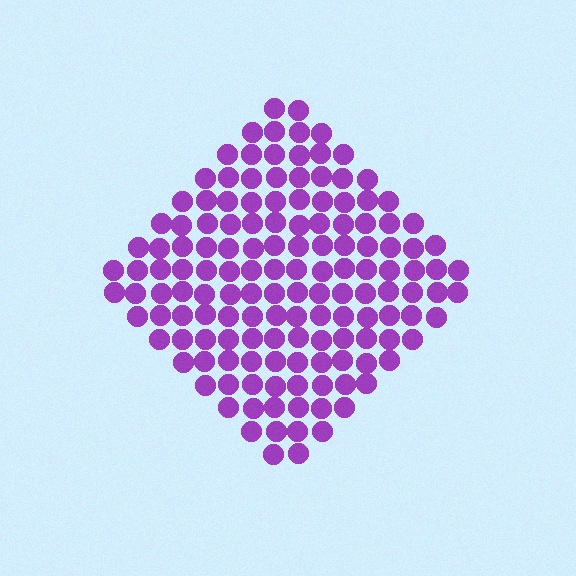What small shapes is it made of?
It is made of small circles.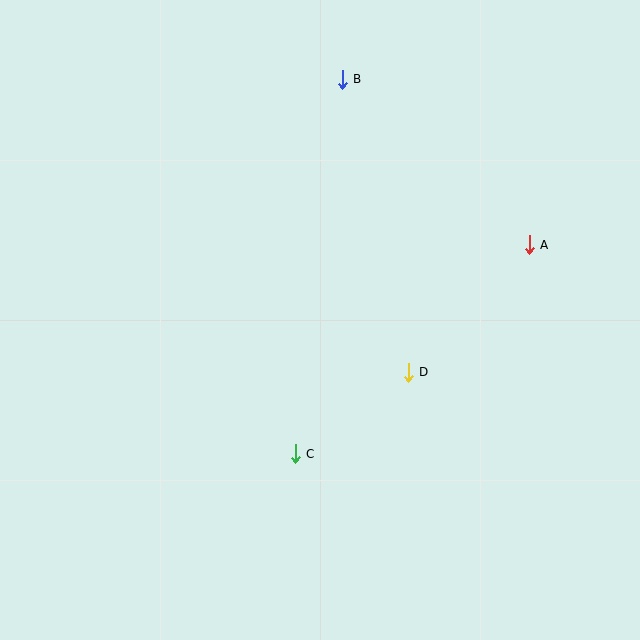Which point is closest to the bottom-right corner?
Point D is closest to the bottom-right corner.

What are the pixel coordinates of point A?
Point A is at (529, 245).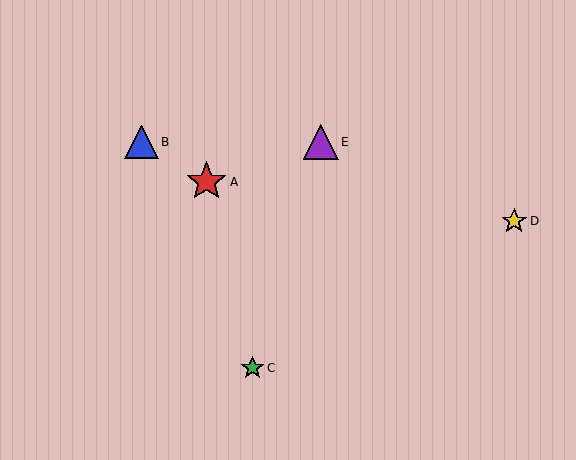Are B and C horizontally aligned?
No, B is at y≈142 and C is at y≈368.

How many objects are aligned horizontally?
2 objects (B, E) are aligned horizontally.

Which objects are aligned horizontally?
Objects B, E are aligned horizontally.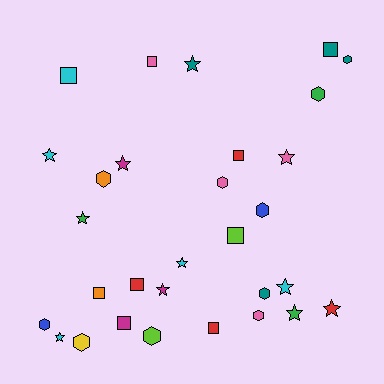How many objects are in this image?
There are 30 objects.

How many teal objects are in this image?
There are 4 teal objects.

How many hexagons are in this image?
There are 10 hexagons.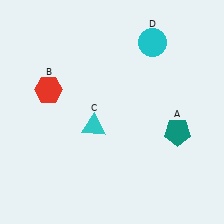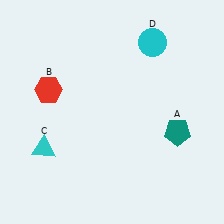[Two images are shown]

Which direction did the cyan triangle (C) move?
The cyan triangle (C) moved left.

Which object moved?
The cyan triangle (C) moved left.